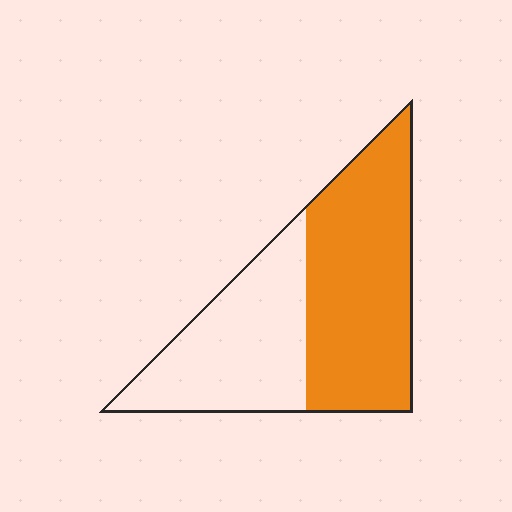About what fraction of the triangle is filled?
About three fifths (3/5).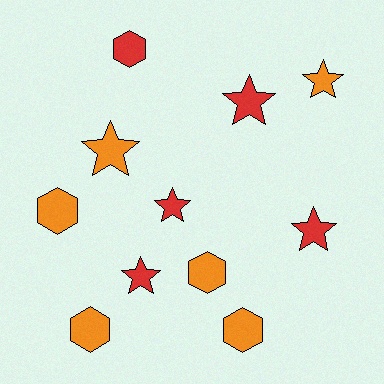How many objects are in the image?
There are 11 objects.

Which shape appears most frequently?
Star, with 6 objects.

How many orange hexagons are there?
There are 4 orange hexagons.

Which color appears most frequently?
Orange, with 6 objects.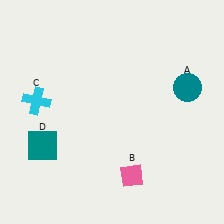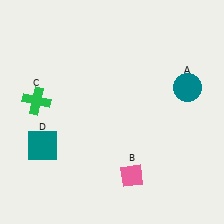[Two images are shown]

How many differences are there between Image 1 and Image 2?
There is 1 difference between the two images.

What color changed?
The cross (C) changed from cyan in Image 1 to green in Image 2.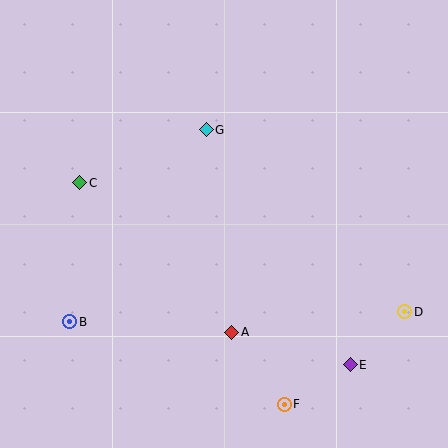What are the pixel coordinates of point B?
Point B is at (70, 322).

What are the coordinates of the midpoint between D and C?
The midpoint between D and C is at (242, 247).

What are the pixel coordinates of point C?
Point C is at (80, 183).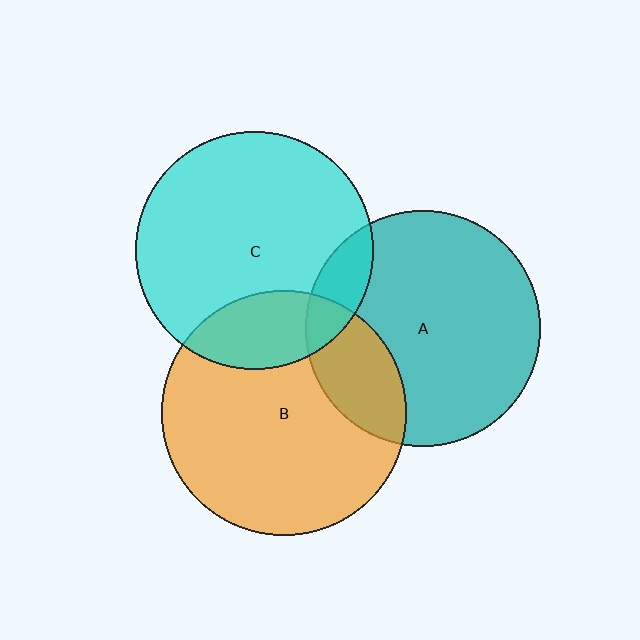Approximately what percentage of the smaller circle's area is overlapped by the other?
Approximately 20%.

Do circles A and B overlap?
Yes.